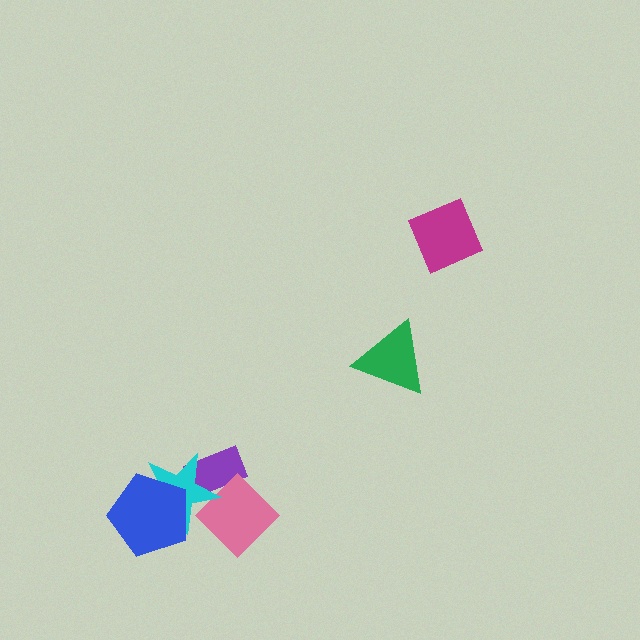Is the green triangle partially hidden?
No, no other shape covers it.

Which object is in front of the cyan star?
The blue pentagon is in front of the cyan star.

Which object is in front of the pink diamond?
The cyan star is in front of the pink diamond.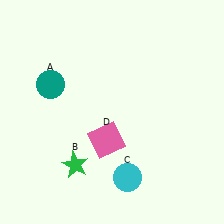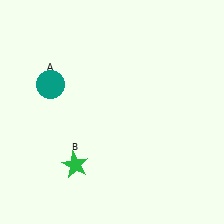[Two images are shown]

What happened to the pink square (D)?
The pink square (D) was removed in Image 2. It was in the bottom-left area of Image 1.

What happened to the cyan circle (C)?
The cyan circle (C) was removed in Image 2. It was in the bottom-right area of Image 1.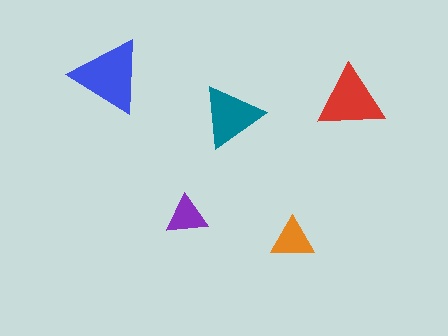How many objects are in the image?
There are 5 objects in the image.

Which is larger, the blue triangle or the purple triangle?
The blue one.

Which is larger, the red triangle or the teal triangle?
The red one.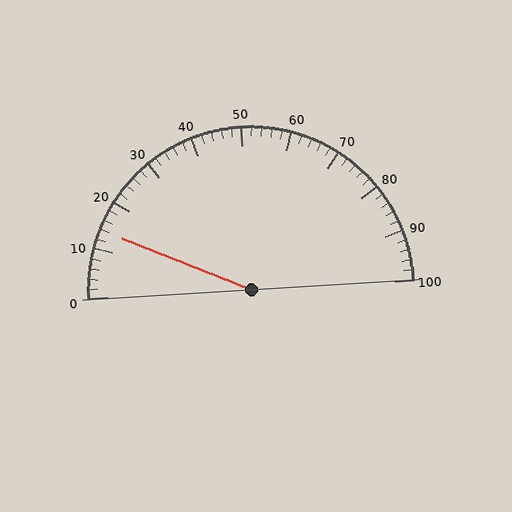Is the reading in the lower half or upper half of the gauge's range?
The reading is in the lower half of the range (0 to 100).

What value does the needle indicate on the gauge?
The needle indicates approximately 14.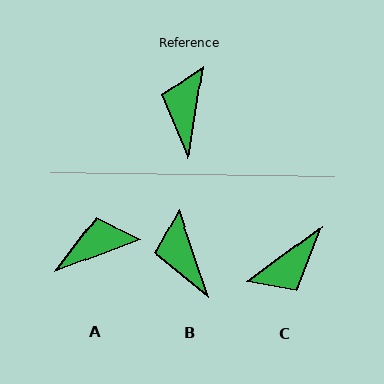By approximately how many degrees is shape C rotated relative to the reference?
Approximately 135 degrees counter-clockwise.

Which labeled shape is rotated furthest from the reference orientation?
C, about 135 degrees away.